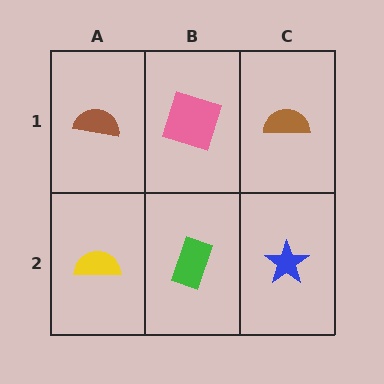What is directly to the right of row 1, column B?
A brown semicircle.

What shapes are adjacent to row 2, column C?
A brown semicircle (row 1, column C), a green rectangle (row 2, column B).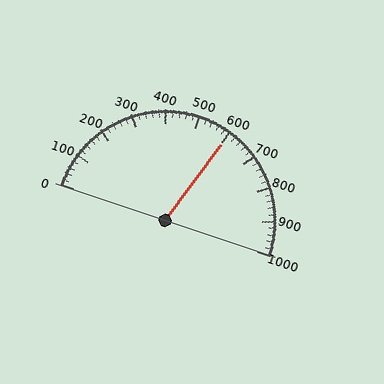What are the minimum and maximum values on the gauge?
The gauge ranges from 0 to 1000.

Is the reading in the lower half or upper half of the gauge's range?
The reading is in the upper half of the range (0 to 1000).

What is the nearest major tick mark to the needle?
The nearest major tick mark is 600.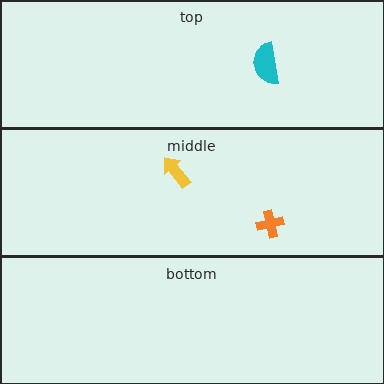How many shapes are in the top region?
1.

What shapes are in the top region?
The cyan semicircle.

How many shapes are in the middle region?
2.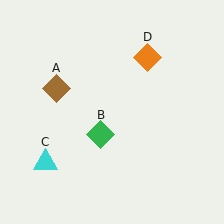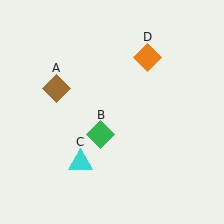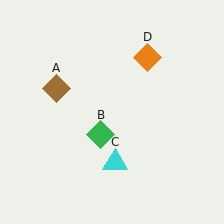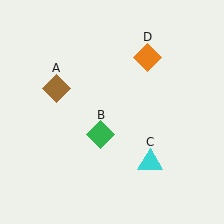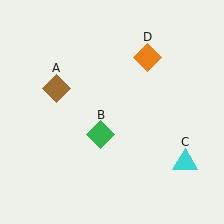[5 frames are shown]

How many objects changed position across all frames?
1 object changed position: cyan triangle (object C).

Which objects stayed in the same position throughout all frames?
Brown diamond (object A) and green diamond (object B) and orange diamond (object D) remained stationary.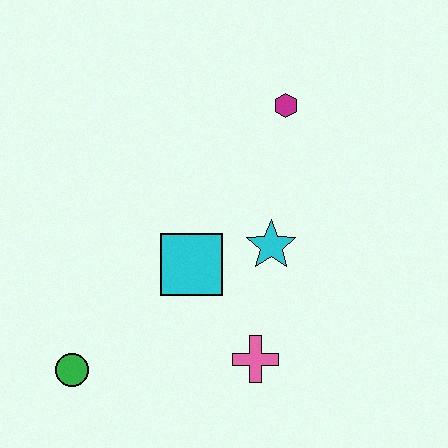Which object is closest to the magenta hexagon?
The cyan star is closest to the magenta hexagon.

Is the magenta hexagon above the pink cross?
Yes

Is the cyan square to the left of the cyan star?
Yes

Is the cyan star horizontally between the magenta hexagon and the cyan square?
Yes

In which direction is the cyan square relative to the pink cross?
The cyan square is above the pink cross.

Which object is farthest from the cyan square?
The magenta hexagon is farthest from the cyan square.